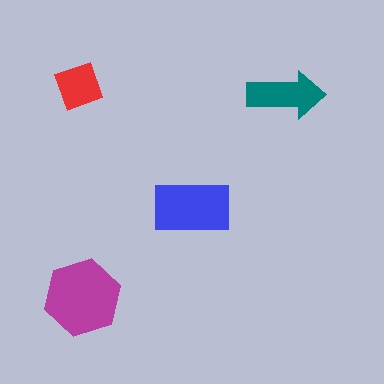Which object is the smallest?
The red diamond.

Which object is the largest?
The magenta hexagon.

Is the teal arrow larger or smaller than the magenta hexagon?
Smaller.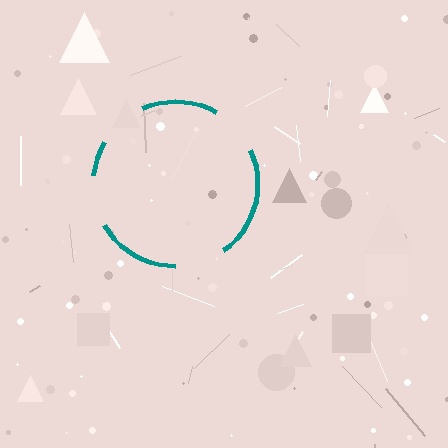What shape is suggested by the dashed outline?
The dashed outline suggests a circle.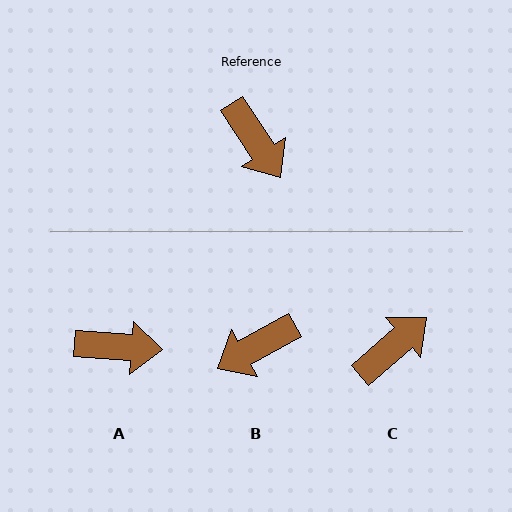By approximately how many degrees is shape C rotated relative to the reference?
Approximately 98 degrees counter-clockwise.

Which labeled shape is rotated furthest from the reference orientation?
C, about 98 degrees away.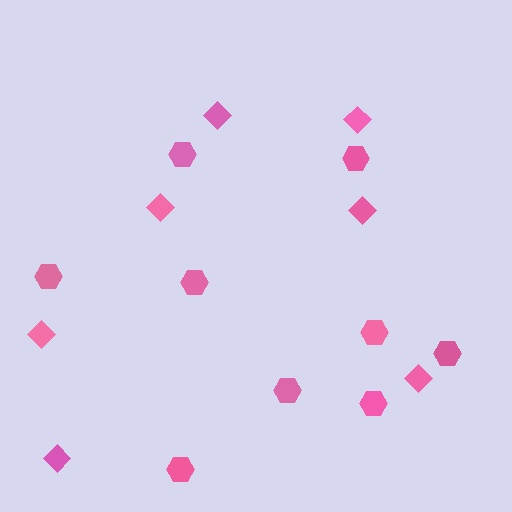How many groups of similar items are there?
There are 2 groups: one group of hexagons (9) and one group of diamonds (7).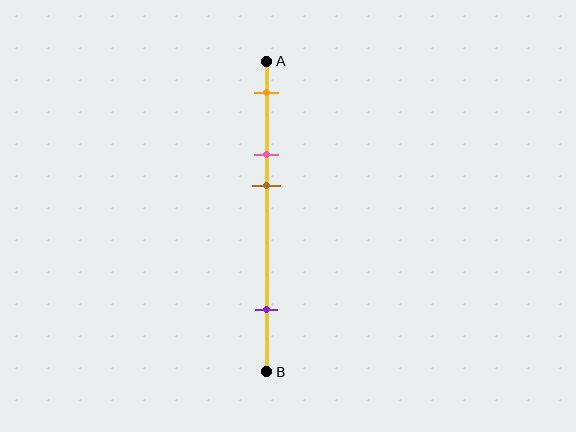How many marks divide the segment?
There are 4 marks dividing the segment.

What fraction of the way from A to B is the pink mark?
The pink mark is approximately 30% (0.3) of the way from A to B.